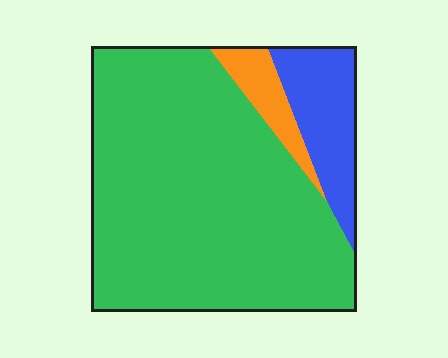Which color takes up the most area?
Green, at roughly 80%.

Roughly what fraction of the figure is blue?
Blue covers roughly 15% of the figure.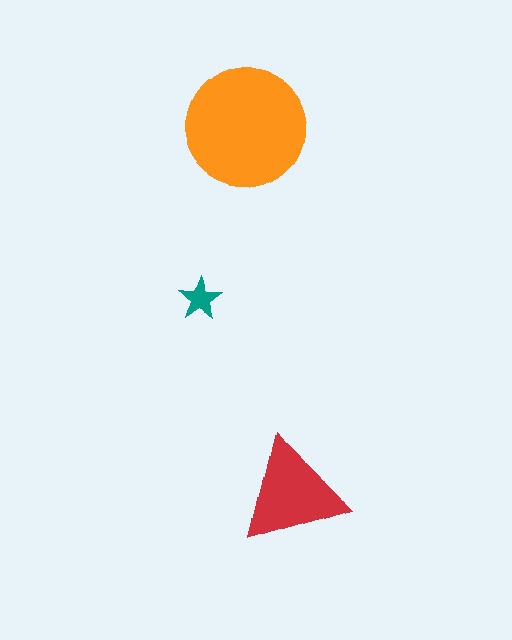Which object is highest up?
The orange circle is topmost.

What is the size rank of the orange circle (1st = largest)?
1st.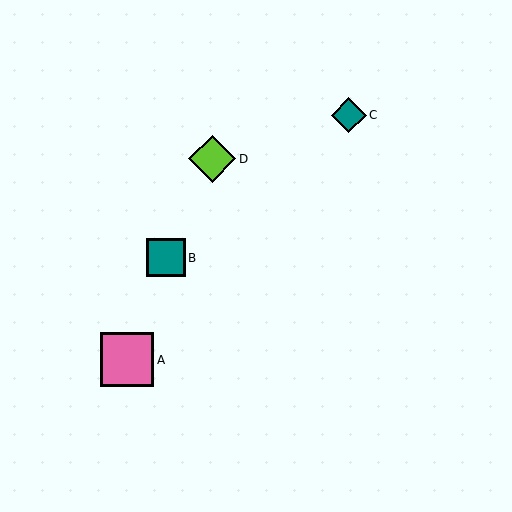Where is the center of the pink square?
The center of the pink square is at (127, 360).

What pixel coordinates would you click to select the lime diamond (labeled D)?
Click at (212, 159) to select the lime diamond D.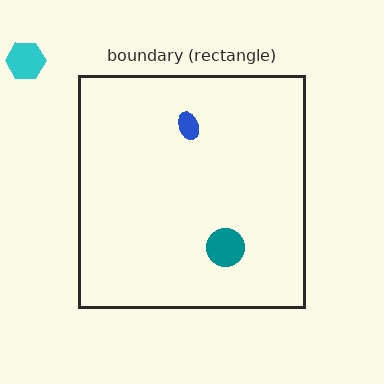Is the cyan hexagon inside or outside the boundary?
Outside.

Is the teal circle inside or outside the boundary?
Inside.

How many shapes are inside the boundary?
2 inside, 1 outside.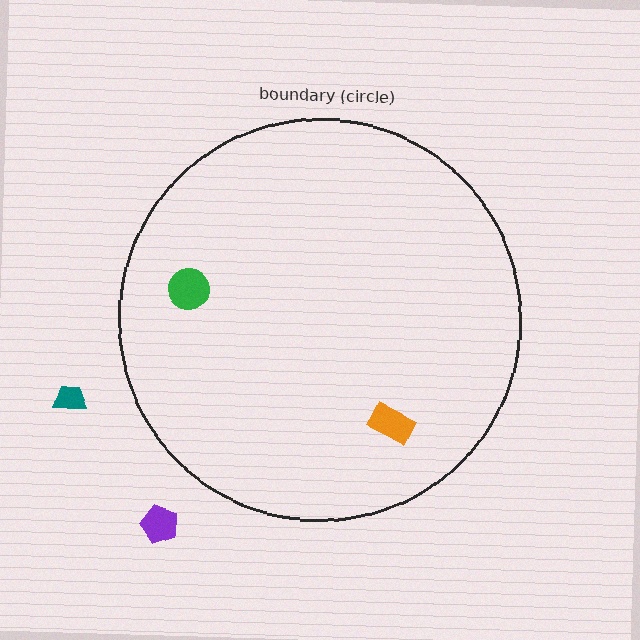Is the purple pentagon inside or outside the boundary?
Outside.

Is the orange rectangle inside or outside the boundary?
Inside.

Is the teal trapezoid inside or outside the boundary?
Outside.